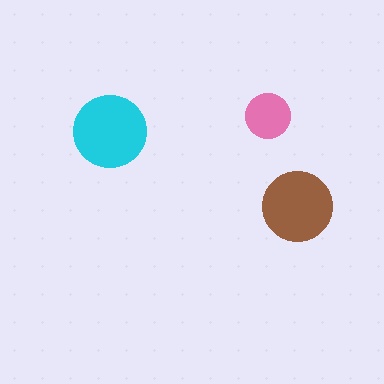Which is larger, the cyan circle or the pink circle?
The cyan one.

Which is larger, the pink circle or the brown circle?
The brown one.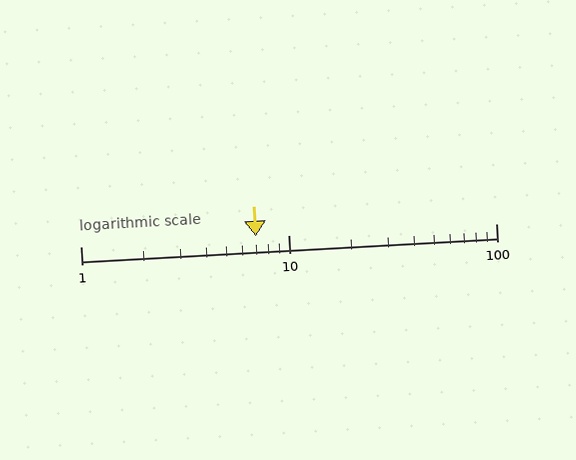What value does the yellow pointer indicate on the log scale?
The pointer indicates approximately 7.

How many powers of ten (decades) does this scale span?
The scale spans 2 decades, from 1 to 100.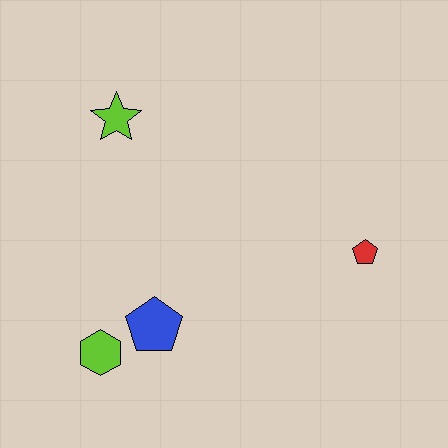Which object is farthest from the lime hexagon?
The red pentagon is farthest from the lime hexagon.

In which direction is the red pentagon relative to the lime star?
The red pentagon is to the right of the lime star.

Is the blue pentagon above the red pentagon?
No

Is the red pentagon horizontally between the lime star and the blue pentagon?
No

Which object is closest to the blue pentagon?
The lime hexagon is closest to the blue pentagon.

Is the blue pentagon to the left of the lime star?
No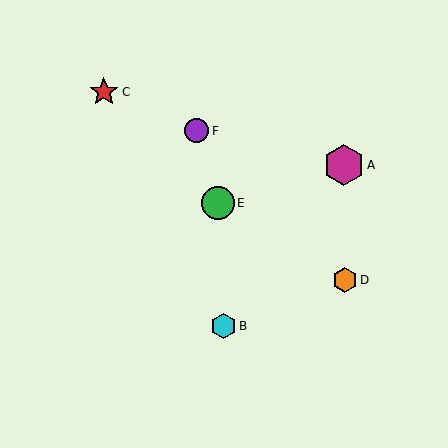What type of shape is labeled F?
Shape F is a purple circle.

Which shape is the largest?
The magenta hexagon (labeled A) is the largest.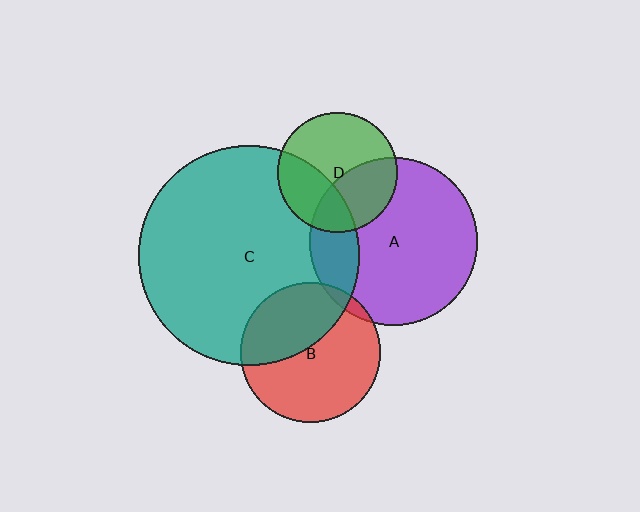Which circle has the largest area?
Circle C (teal).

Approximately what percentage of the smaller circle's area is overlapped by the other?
Approximately 35%.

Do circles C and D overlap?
Yes.